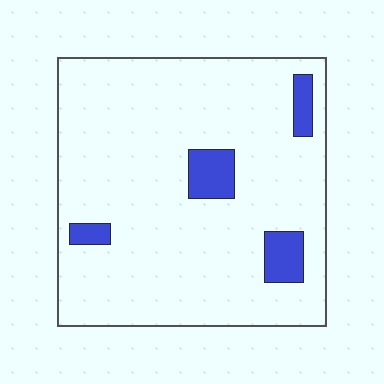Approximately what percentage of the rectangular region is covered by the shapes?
Approximately 10%.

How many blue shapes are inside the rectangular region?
4.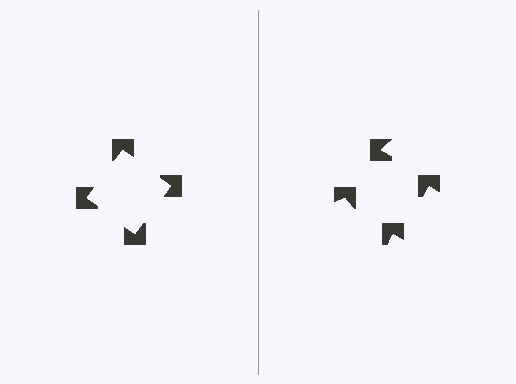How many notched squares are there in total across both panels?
8 — 4 on each side.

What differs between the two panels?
The notched squares are positioned identically on both sides; only the wedge orientations differ. On the left they align to a square; on the right they are misaligned.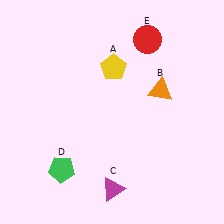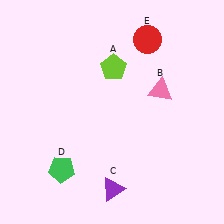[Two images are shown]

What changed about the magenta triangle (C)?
In Image 1, C is magenta. In Image 2, it changed to purple.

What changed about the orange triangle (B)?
In Image 1, B is orange. In Image 2, it changed to pink.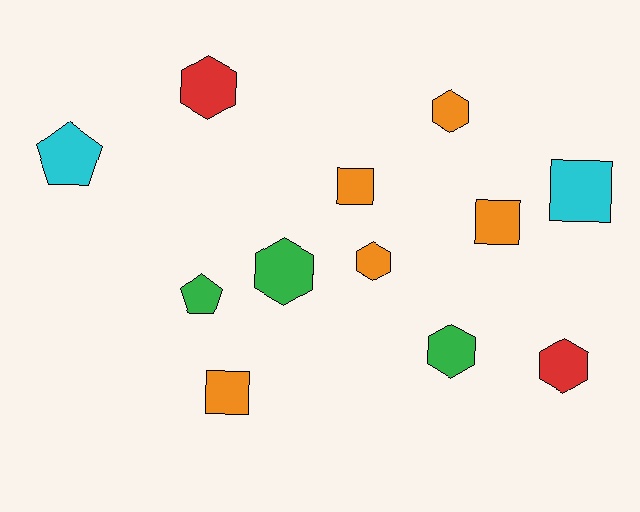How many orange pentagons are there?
There are no orange pentagons.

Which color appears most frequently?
Orange, with 5 objects.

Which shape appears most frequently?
Hexagon, with 6 objects.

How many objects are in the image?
There are 12 objects.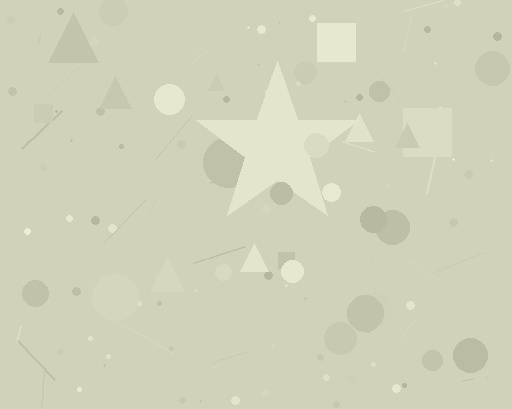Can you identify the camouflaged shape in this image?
The camouflaged shape is a star.